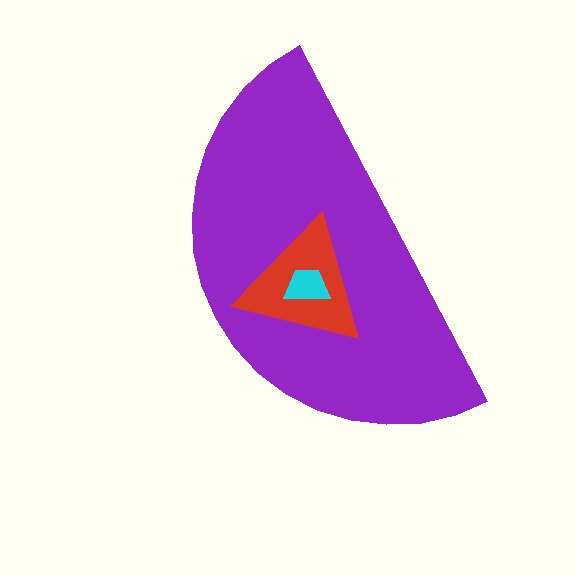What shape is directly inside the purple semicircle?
The red triangle.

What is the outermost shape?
The purple semicircle.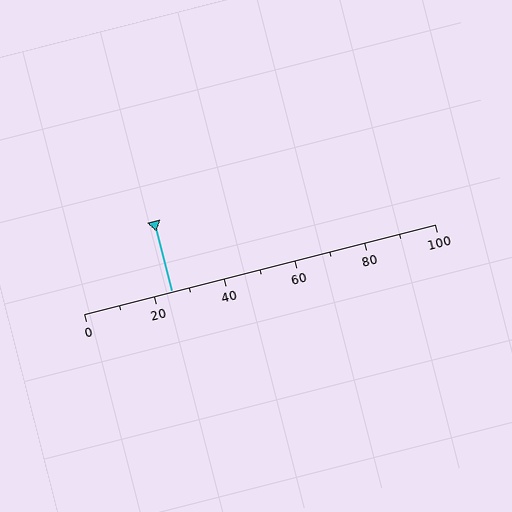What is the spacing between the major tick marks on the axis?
The major ticks are spaced 20 apart.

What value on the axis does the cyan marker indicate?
The marker indicates approximately 25.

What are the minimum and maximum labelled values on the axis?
The axis runs from 0 to 100.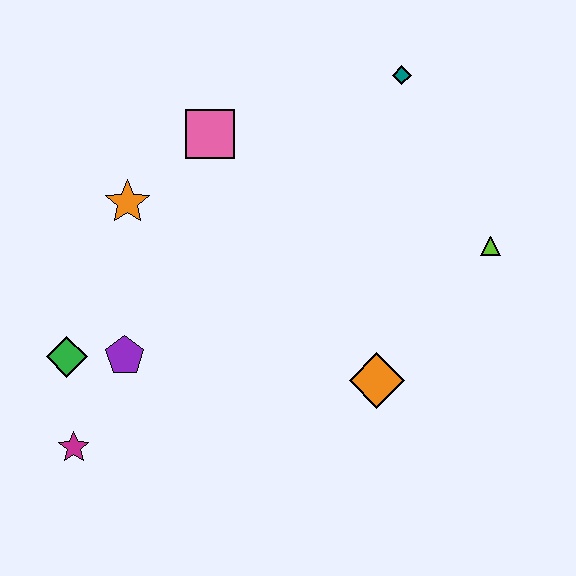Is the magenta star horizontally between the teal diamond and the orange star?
No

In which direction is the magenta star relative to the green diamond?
The magenta star is below the green diamond.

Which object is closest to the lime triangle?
The orange diamond is closest to the lime triangle.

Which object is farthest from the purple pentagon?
The teal diamond is farthest from the purple pentagon.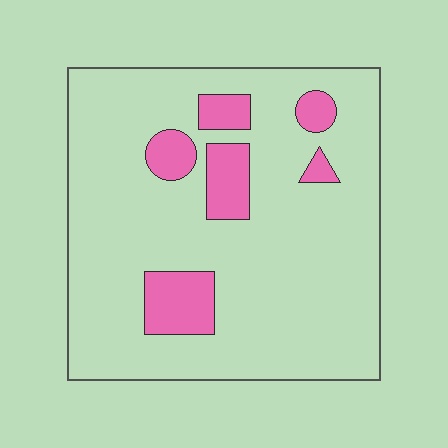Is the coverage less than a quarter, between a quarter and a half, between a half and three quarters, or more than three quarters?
Less than a quarter.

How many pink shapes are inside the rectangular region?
6.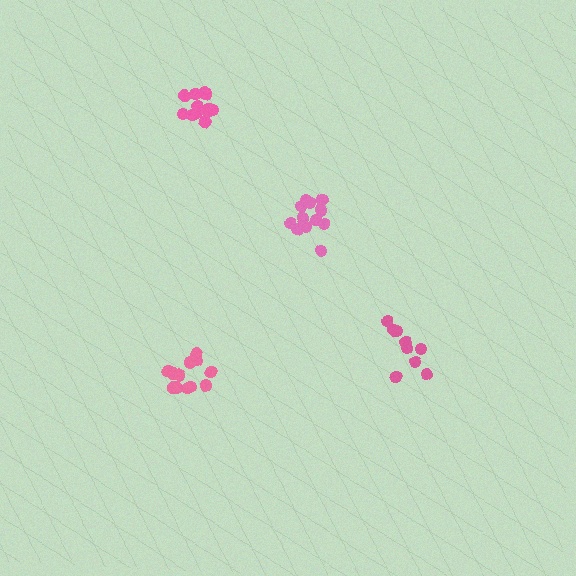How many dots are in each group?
Group 1: 12 dots, Group 2: 12 dots, Group 3: 9 dots, Group 4: 12 dots (45 total).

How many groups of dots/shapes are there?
There are 4 groups.